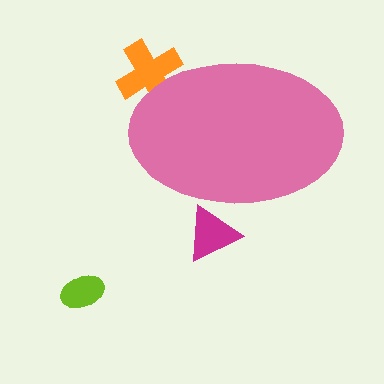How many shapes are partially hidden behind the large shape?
2 shapes are partially hidden.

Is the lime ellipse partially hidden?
No, the lime ellipse is fully visible.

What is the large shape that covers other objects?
A pink ellipse.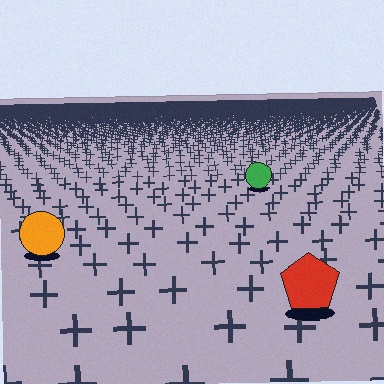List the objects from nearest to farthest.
From nearest to farthest: the red pentagon, the orange circle, the green circle.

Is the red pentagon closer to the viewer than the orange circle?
Yes. The red pentagon is closer — you can tell from the texture gradient: the ground texture is coarser near it.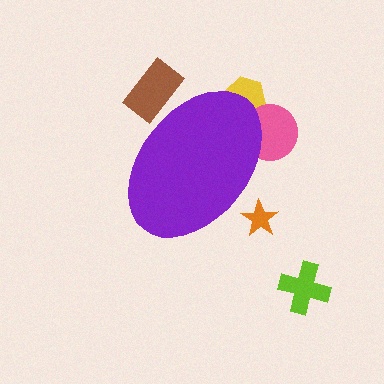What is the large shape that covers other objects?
A purple ellipse.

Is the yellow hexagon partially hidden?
Yes, the yellow hexagon is partially hidden behind the purple ellipse.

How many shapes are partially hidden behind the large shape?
4 shapes are partially hidden.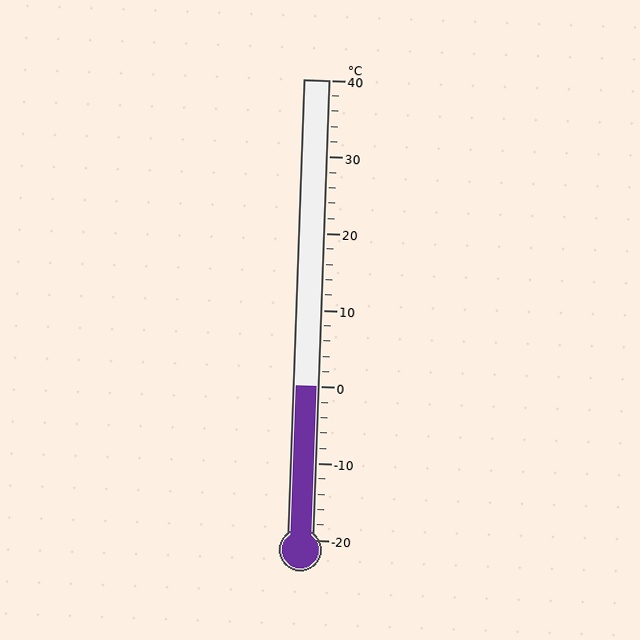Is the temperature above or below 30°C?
The temperature is below 30°C.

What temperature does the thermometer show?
The thermometer shows approximately 0°C.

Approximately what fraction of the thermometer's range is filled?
The thermometer is filled to approximately 35% of its range.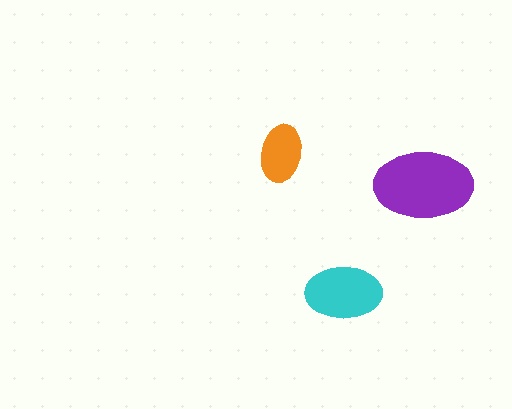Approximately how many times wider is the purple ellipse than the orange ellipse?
About 1.5 times wider.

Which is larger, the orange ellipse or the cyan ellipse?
The cyan one.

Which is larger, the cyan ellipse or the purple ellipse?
The purple one.